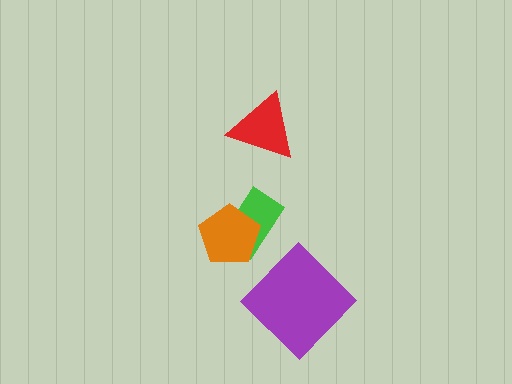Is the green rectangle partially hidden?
Yes, it is partially covered by another shape.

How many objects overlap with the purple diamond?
0 objects overlap with the purple diamond.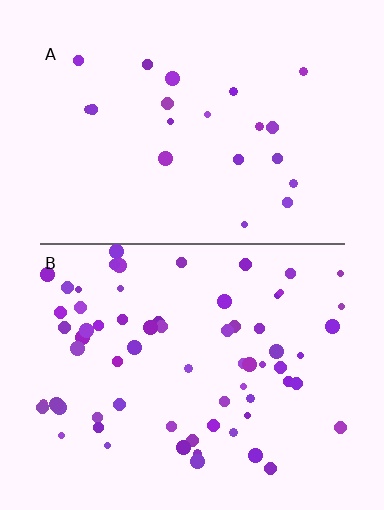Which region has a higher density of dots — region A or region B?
B (the bottom).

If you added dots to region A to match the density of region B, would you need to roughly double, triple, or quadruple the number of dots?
Approximately triple.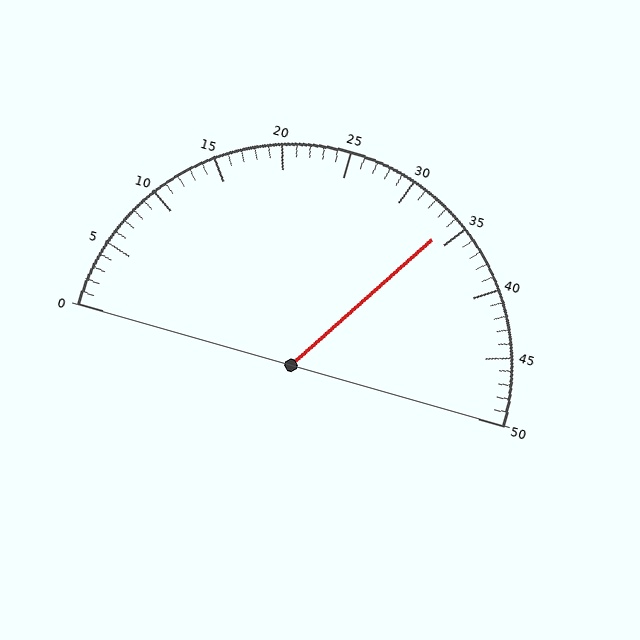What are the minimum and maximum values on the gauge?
The gauge ranges from 0 to 50.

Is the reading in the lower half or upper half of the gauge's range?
The reading is in the upper half of the range (0 to 50).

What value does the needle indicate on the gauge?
The needle indicates approximately 34.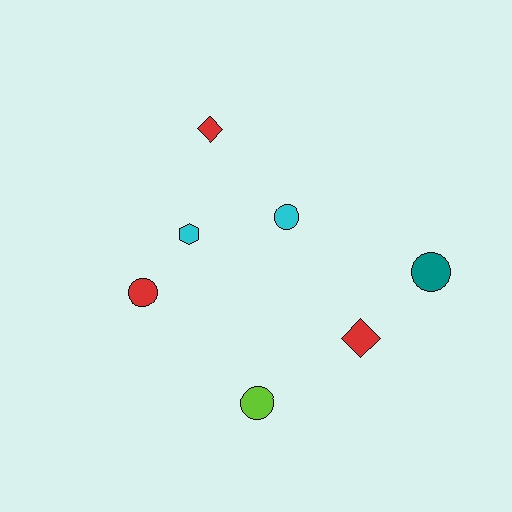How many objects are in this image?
There are 7 objects.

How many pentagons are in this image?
There are no pentagons.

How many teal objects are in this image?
There is 1 teal object.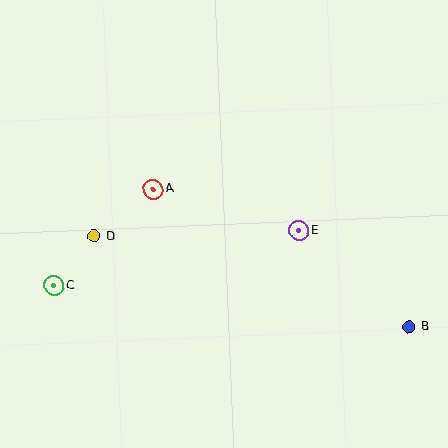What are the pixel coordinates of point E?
Point E is at (299, 231).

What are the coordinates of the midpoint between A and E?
The midpoint between A and E is at (226, 210).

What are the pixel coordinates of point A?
Point A is at (153, 189).